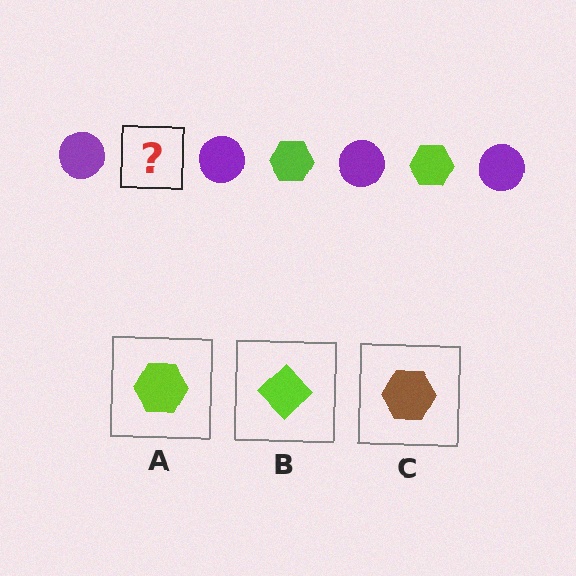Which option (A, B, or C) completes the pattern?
A.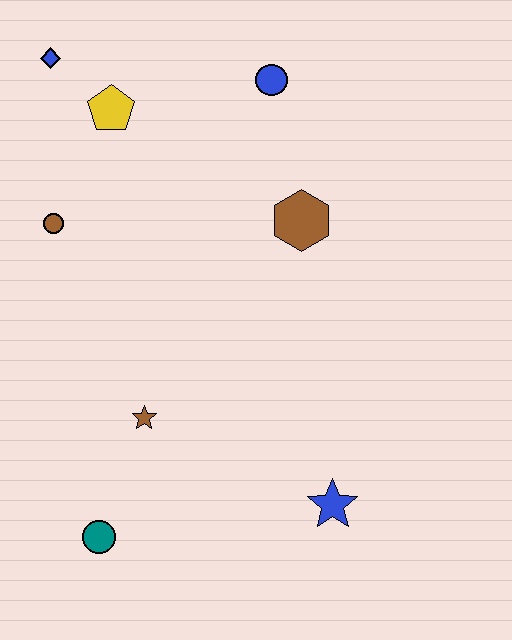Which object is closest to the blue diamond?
The yellow pentagon is closest to the blue diamond.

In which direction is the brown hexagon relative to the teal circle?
The brown hexagon is above the teal circle.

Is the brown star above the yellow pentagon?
No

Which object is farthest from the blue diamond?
The blue star is farthest from the blue diamond.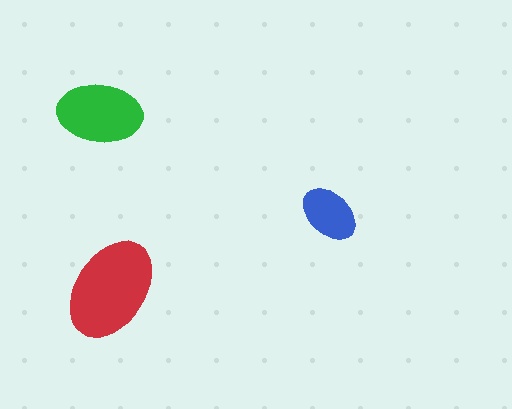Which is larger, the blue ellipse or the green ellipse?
The green one.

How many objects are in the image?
There are 3 objects in the image.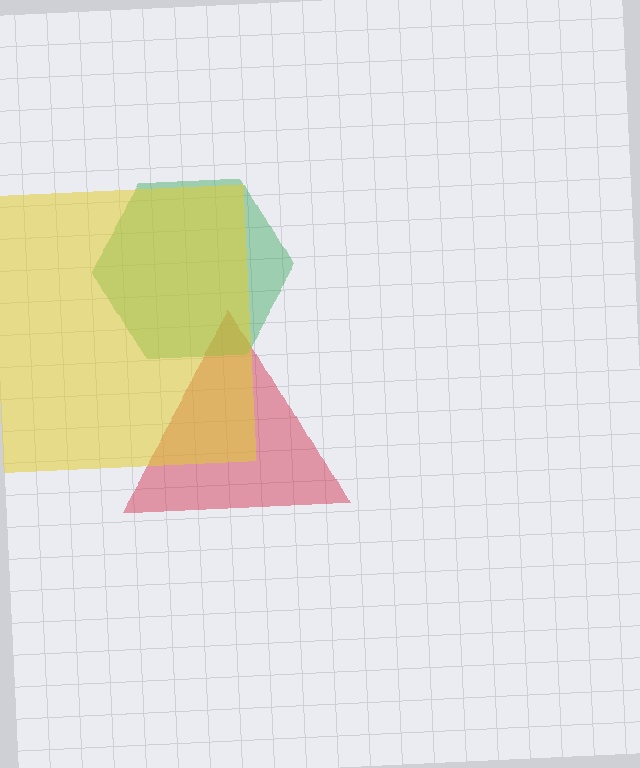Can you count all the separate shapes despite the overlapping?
Yes, there are 3 separate shapes.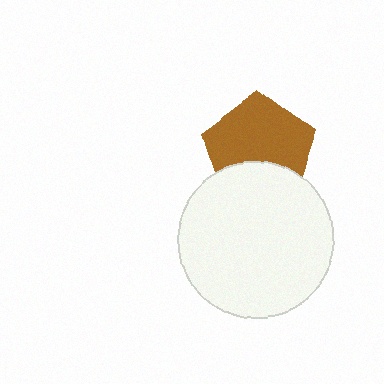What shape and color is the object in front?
The object in front is a white circle.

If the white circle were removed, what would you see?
You would see the complete brown pentagon.